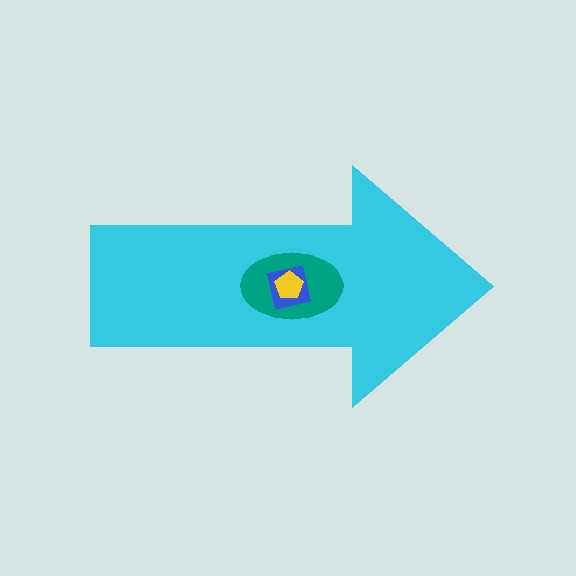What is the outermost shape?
The cyan arrow.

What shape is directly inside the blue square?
The yellow pentagon.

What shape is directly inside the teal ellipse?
The blue square.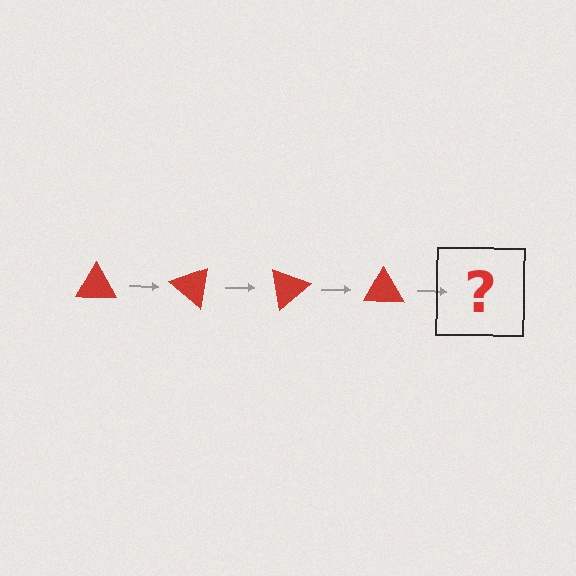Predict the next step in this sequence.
The next step is a red triangle rotated 160 degrees.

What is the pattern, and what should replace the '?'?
The pattern is that the triangle rotates 40 degrees each step. The '?' should be a red triangle rotated 160 degrees.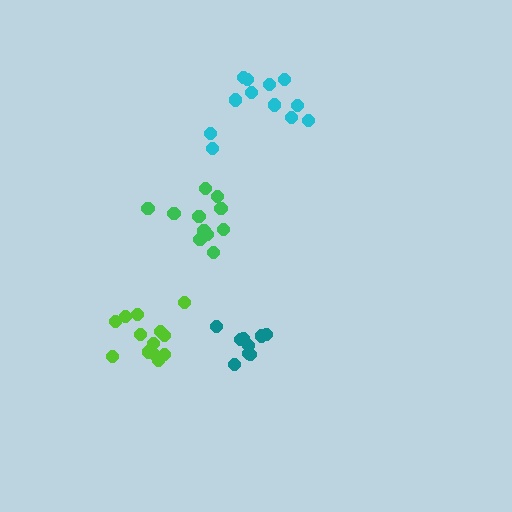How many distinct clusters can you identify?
There are 4 distinct clusters.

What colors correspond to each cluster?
The clusters are colored: green, teal, cyan, lime.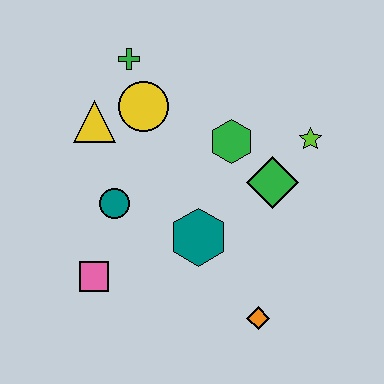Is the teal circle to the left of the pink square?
No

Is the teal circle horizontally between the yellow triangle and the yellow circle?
Yes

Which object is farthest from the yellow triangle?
The orange diamond is farthest from the yellow triangle.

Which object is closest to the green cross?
The yellow circle is closest to the green cross.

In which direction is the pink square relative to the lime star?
The pink square is to the left of the lime star.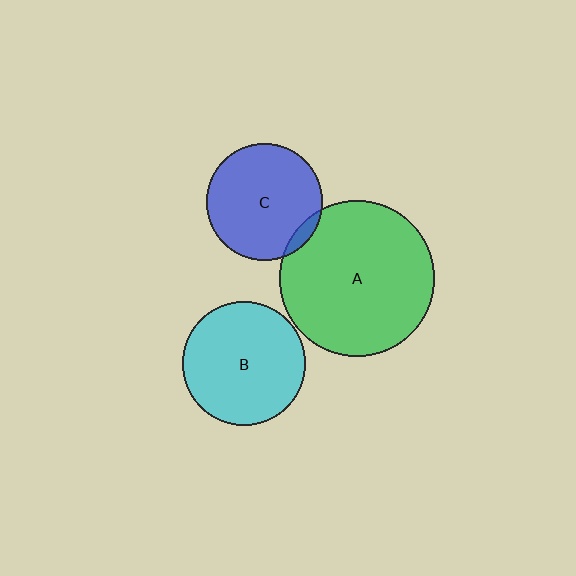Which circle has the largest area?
Circle A (green).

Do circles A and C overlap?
Yes.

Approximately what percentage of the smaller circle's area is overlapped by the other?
Approximately 5%.